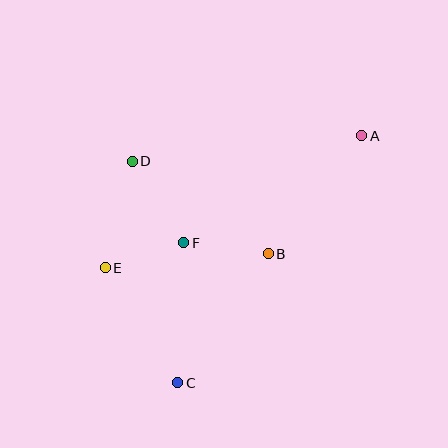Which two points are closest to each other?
Points E and F are closest to each other.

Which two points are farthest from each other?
Points A and C are farthest from each other.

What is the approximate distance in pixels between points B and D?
The distance between B and D is approximately 165 pixels.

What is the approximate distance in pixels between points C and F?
The distance between C and F is approximately 140 pixels.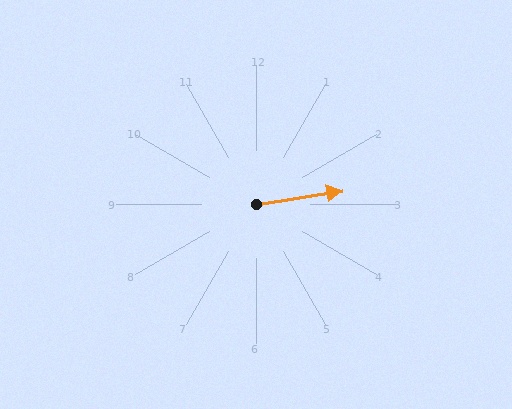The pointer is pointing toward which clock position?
Roughly 3 o'clock.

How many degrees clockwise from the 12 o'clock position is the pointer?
Approximately 81 degrees.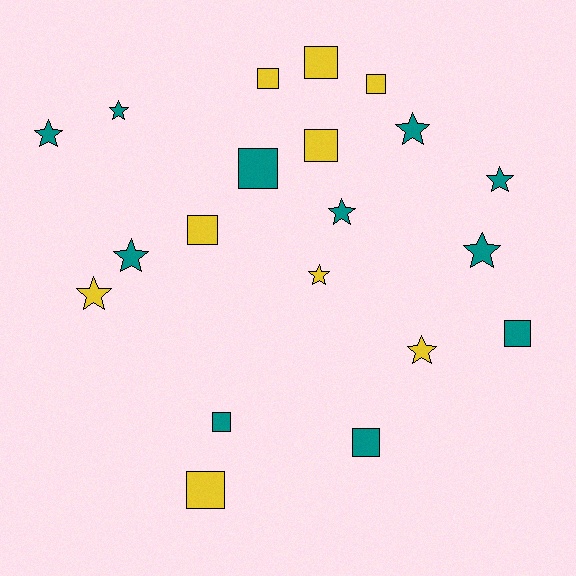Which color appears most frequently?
Teal, with 11 objects.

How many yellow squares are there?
There are 6 yellow squares.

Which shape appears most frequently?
Star, with 10 objects.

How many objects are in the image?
There are 20 objects.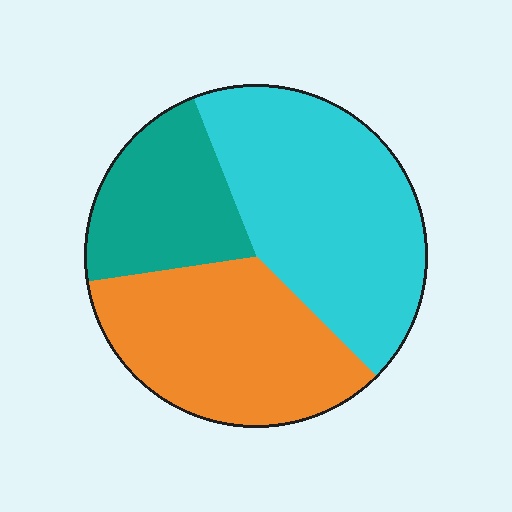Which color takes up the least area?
Teal, at roughly 20%.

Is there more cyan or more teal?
Cyan.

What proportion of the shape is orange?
Orange covers around 35% of the shape.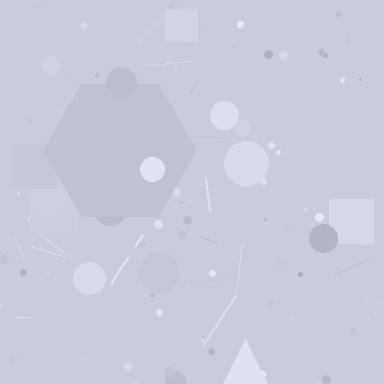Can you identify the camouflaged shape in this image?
The camouflaged shape is a hexagon.